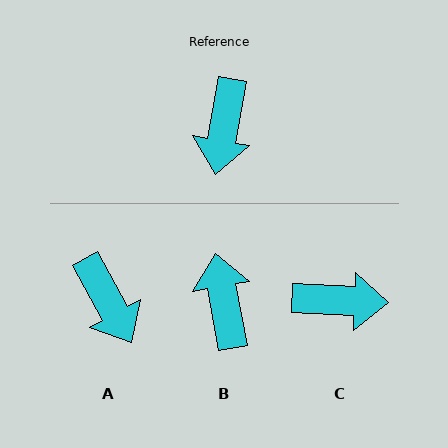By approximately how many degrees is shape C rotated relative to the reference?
Approximately 98 degrees counter-clockwise.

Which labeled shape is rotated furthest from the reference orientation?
B, about 159 degrees away.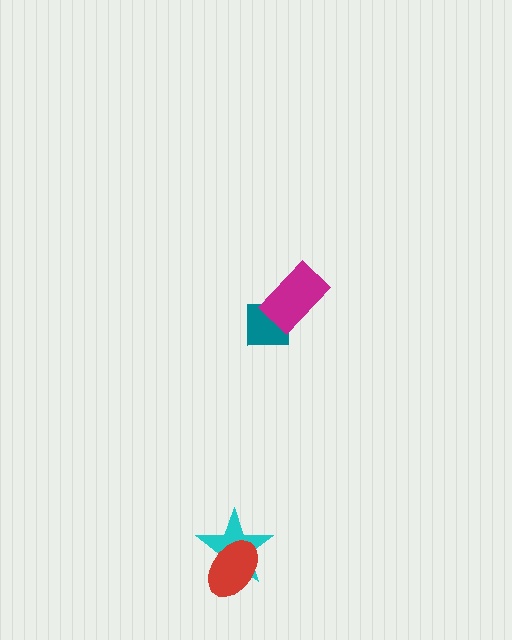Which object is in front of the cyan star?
The red ellipse is in front of the cyan star.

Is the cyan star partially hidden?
Yes, it is partially covered by another shape.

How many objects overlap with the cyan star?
1 object overlaps with the cyan star.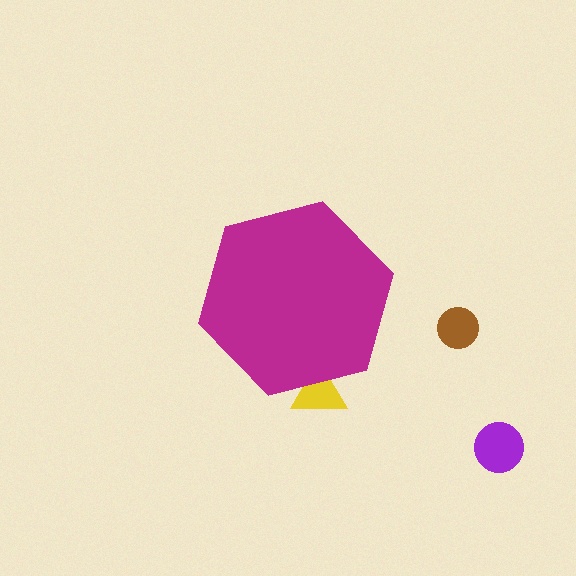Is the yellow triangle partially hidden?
Yes, the yellow triangle is partially hidden behind the magenta hexagon.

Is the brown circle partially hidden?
No, the brown circle is fully visible.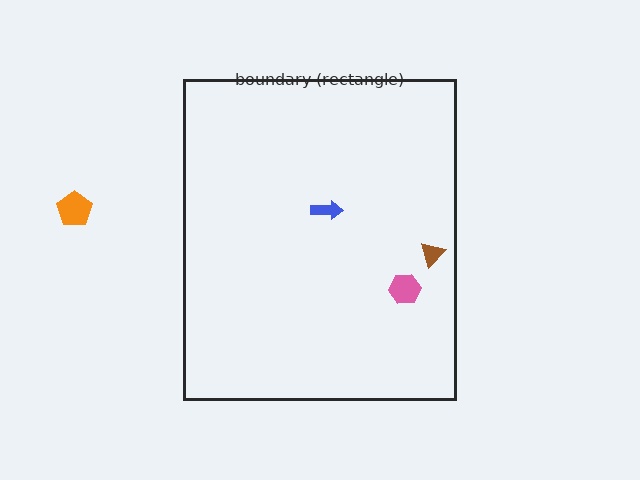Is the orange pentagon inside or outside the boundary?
Outside.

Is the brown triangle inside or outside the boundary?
Inside.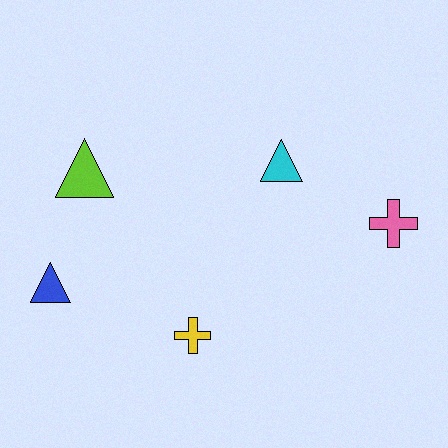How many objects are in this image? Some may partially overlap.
There are 5 objects.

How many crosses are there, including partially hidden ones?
There are 2 crosses.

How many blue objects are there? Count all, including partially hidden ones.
There is 1 blue object.